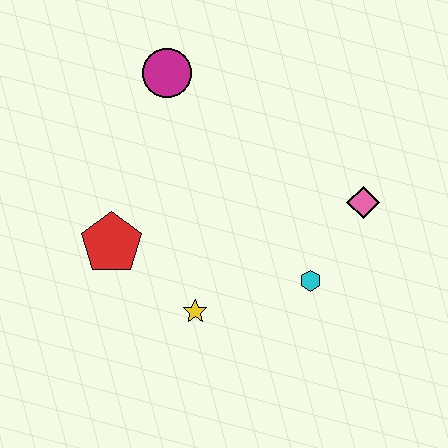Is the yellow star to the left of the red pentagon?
No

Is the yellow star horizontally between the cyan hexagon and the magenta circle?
Yes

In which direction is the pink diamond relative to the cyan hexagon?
The pink diamond is above the cyan hexagon.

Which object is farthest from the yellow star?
The magenta circle is farthest from the yellow star.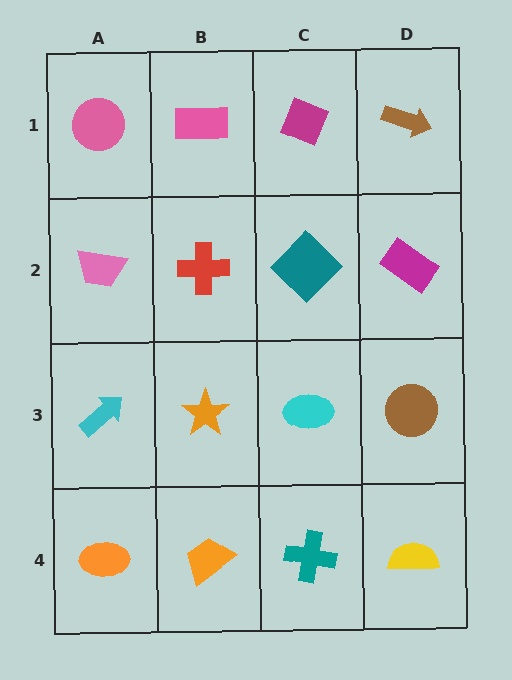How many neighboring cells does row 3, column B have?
4.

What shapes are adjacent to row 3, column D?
A magenta rectangle (row 2, column D), a yellow semicircle (row 4, column D), a cyan ellipse (row 3, column C).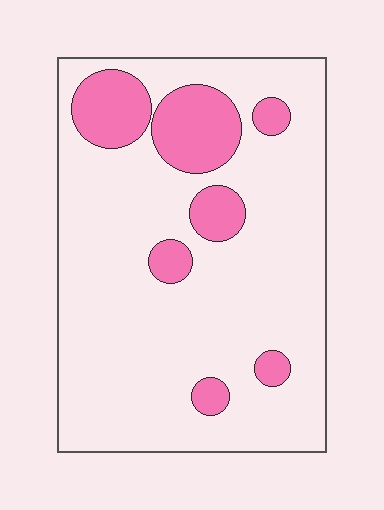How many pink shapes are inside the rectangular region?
7.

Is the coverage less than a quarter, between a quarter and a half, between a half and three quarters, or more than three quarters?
Less than a quarter.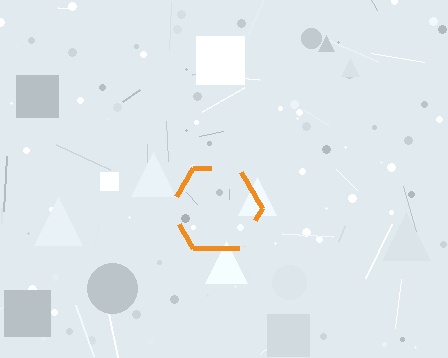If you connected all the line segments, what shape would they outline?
They would outline a hexagon.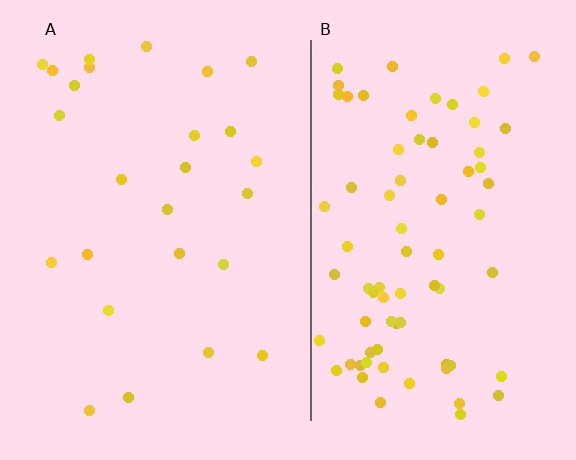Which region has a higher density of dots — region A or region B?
B (the right).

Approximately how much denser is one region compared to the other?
Approximately 3.0× — region B over region A.